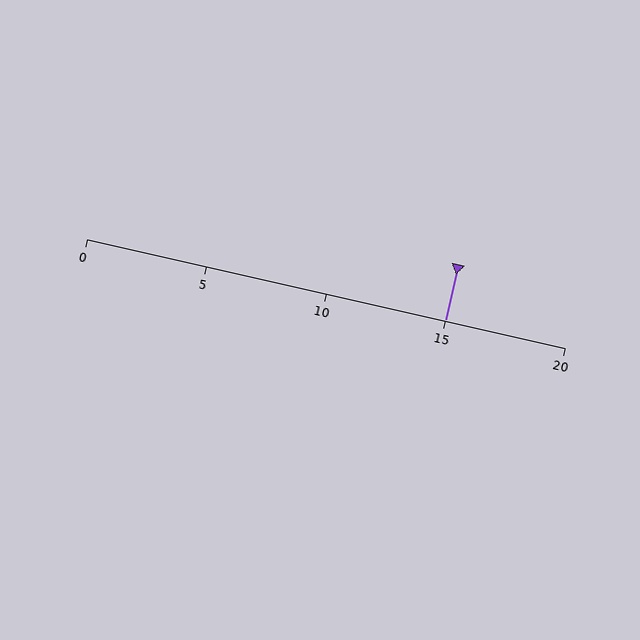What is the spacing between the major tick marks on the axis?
The major ticks are spaced 5 apart.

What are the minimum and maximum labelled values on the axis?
The axis runs from 0 to 20.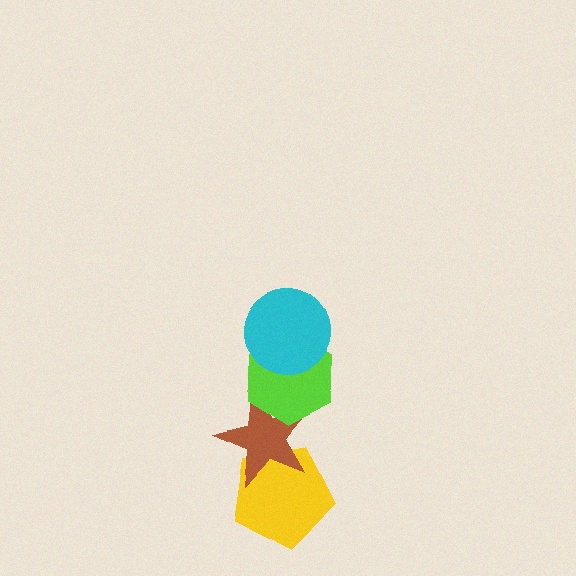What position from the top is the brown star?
The brown star is 3rd from the top.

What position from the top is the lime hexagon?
The lime hexagon is 2nd from the top.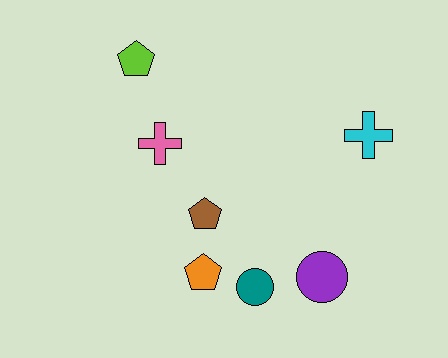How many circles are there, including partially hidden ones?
There are 2 circles.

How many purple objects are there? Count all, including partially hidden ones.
There is 1 purple object.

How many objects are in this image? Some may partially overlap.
There are 7 objects.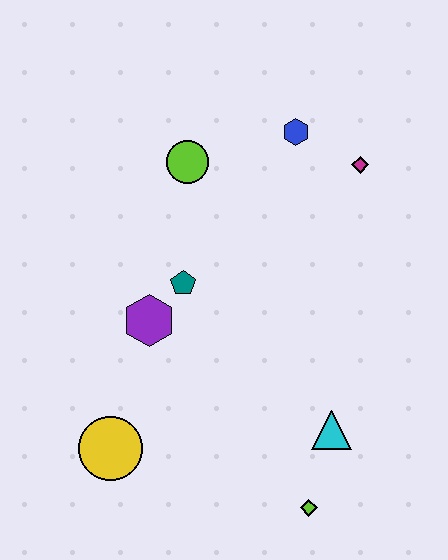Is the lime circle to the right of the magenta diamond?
No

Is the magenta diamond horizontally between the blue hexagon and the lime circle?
No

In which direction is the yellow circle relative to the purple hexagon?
The yellow circle is below the purple hexagon.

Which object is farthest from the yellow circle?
The magenta diamond is farthest from the yellow circle.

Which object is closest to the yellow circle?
The purple hexagon is closest to the yellow circle.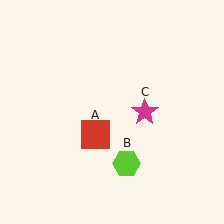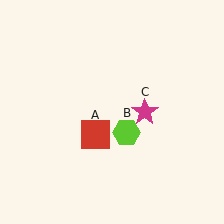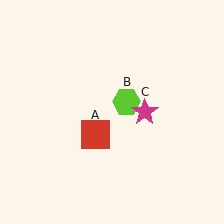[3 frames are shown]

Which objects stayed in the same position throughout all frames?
Red square (object A) and magenta star (object C) remained stationary.